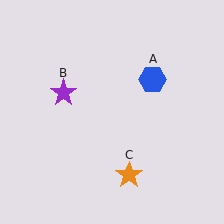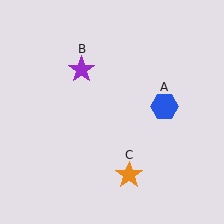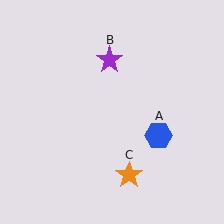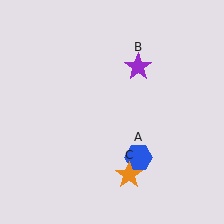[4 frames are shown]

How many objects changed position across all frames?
2 objects changed position: blue hexagon (object A), purple star (object B).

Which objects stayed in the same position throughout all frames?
Orange star (object C) remained stationary.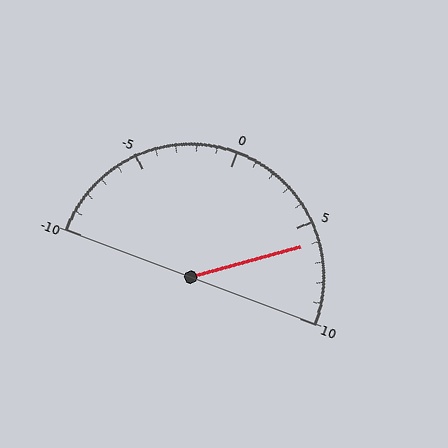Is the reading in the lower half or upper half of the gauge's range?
The reading is in the upper half of the range (-10 to 10).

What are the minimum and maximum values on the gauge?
The gauge ranges from -10 to 10.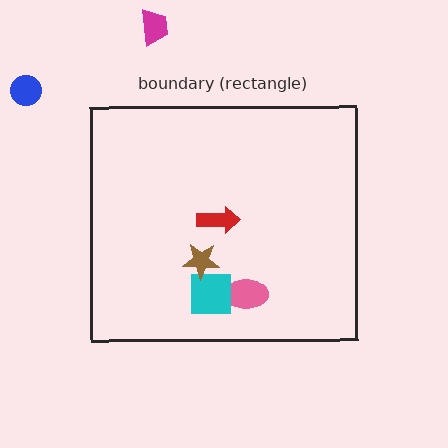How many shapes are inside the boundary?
4 inside, 2 outside.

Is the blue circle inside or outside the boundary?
Outside.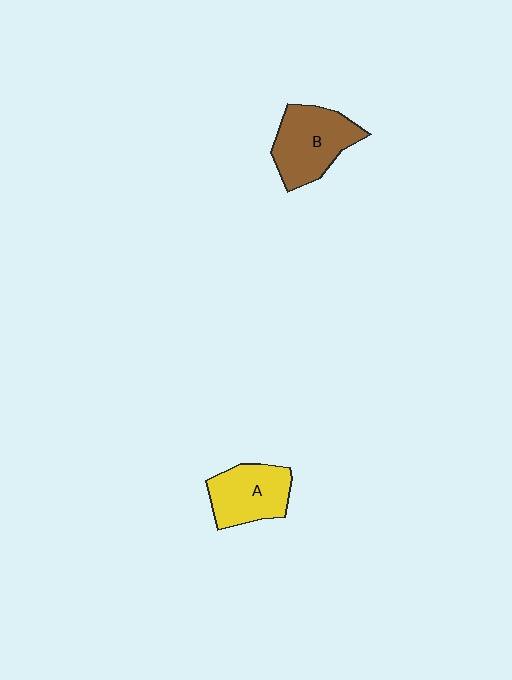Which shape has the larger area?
Shape B (brown).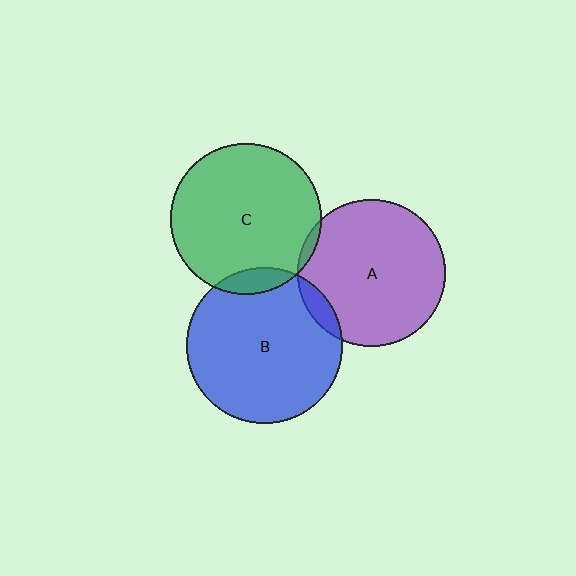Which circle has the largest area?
Circle B (blue).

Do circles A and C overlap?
Yes.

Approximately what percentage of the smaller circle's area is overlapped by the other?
Approximately 5%.